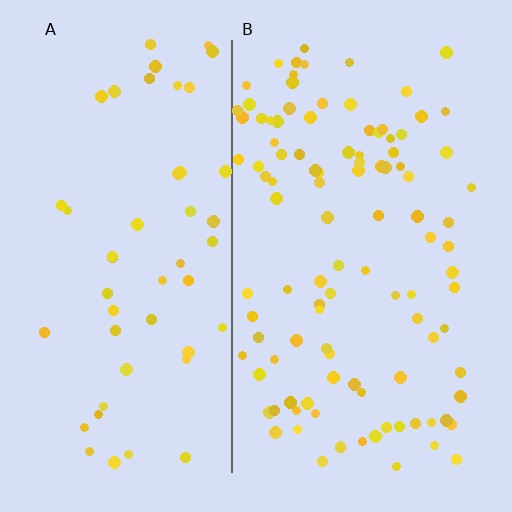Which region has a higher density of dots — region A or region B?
B (the right).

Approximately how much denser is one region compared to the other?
Approximately 2.2× — region B over region A.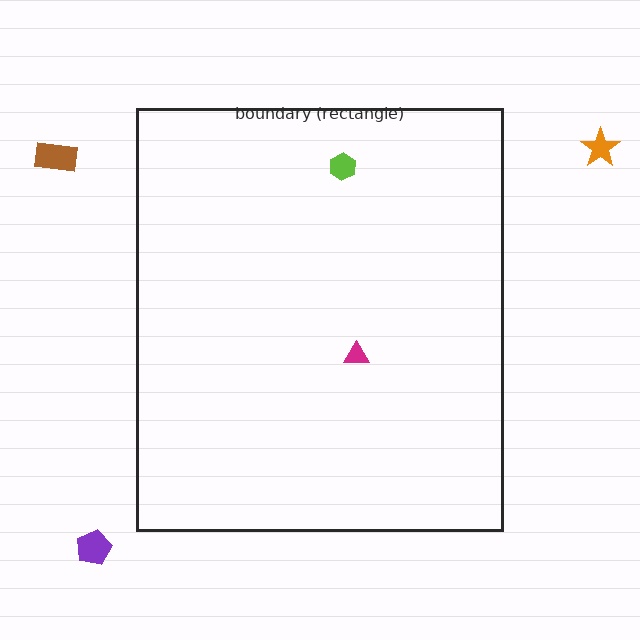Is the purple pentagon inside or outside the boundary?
Outside.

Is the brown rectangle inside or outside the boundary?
Outside.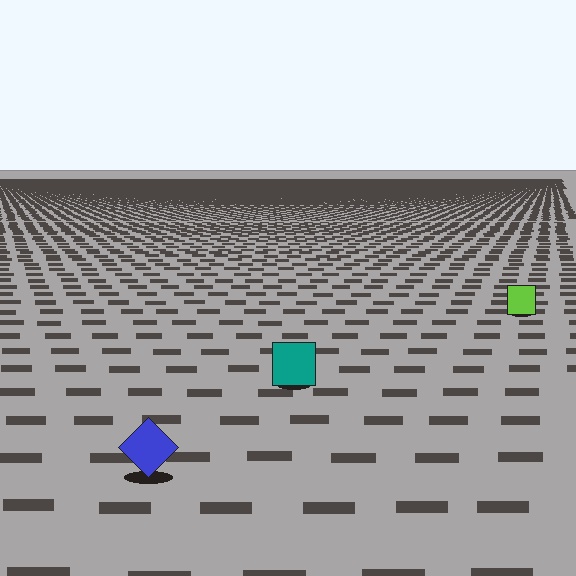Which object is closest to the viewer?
The blue diamond is closest. The texture marks near it are larger and more spread out.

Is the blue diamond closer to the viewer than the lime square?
Yes. The blue diamond is closer — you can tell from the texture gradient: the ground texture is coarser near it.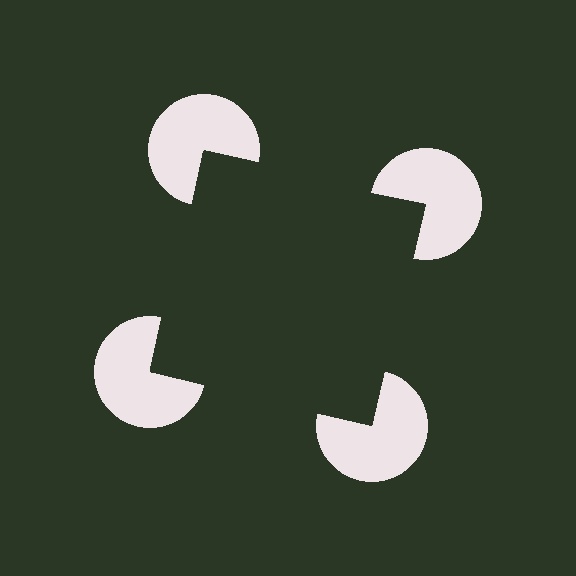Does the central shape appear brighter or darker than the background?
It typically appears slightly darker than the background, even though no actual brightness change is drawn.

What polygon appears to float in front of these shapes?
An illusory square — its edges are inferred from the aligned wedge cuts in the pac-man discs, not physically drawn.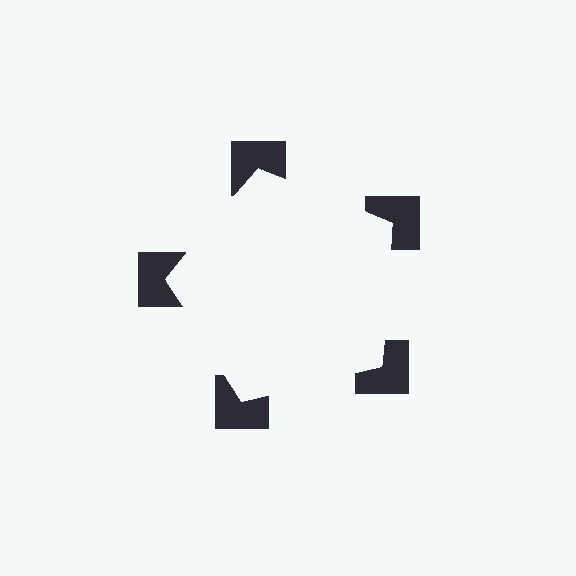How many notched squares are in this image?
There are 5 — one at each vertex of the illusory pentagon.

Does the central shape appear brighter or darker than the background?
It typically appears slightly brighter than the background, even though no actual brightness change is drawn.